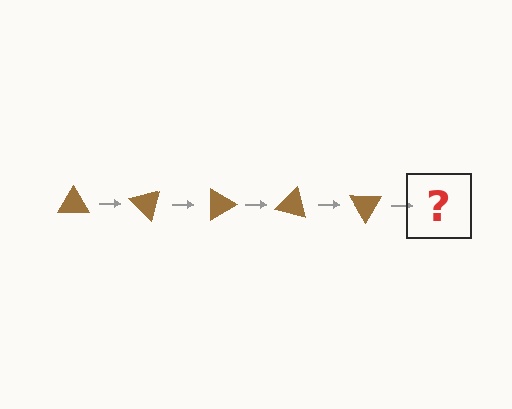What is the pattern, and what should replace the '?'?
The pattern is that the triangle rotates 45 degrees each step. The '?' should be a brown triangle rotated 225 degrees.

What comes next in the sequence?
The next element should be a brown triangle rotated 225 degrees.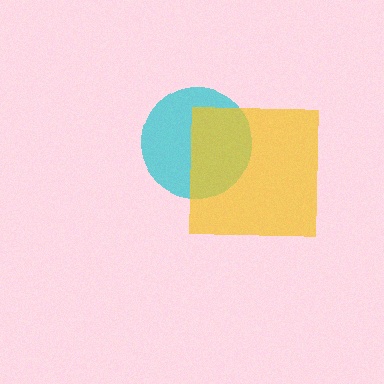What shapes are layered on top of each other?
The layered shapes are: a cyan circle, a yellow square.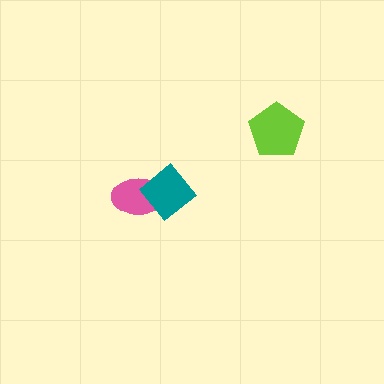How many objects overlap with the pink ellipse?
1 object overlaps with the pink ellipse.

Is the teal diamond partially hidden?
No, no other shape covers it.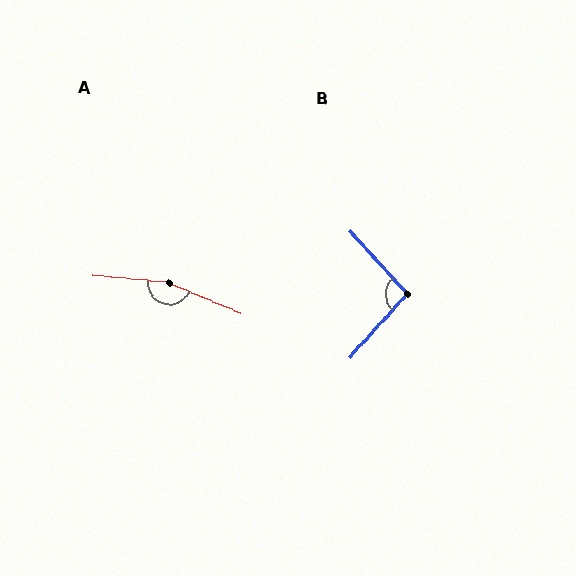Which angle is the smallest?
B, at approximately 96 degrees.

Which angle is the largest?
A, at approximately 163 degrees.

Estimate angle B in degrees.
Approximately 96 degrees.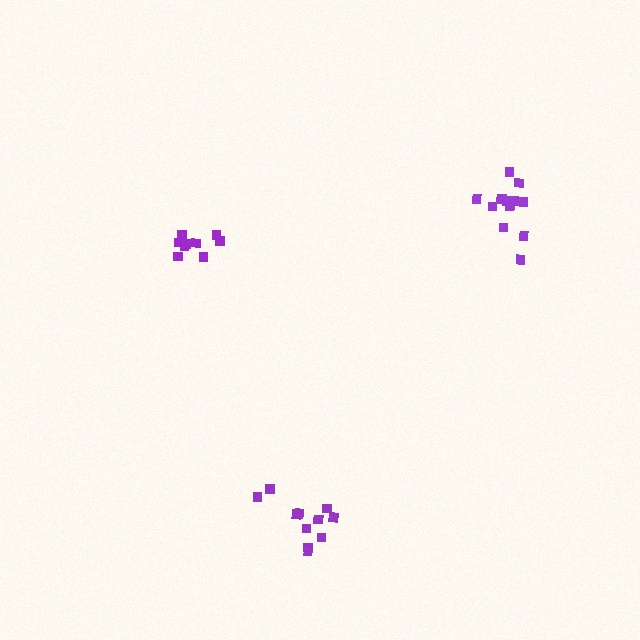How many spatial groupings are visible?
There are 3 spatial groupings.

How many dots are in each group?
Group 1: 13 dots, Group 2: 11 dots, Group 3: 9 dots (33 total).